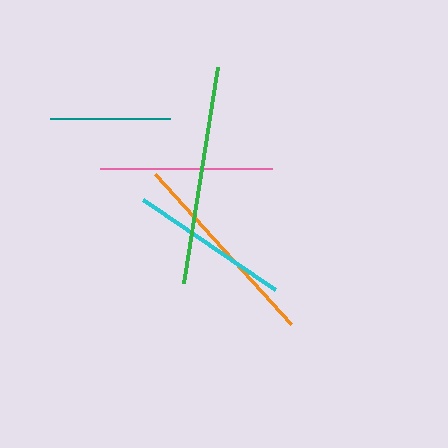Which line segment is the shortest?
The teal line is the shortest at approximately 120 pixels.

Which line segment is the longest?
The green line is the longest at approximately 219 pixels.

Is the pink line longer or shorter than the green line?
The green line is longer than the pink line.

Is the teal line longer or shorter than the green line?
The green line is longer than the teal line.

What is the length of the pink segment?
The pink segment is approximately 172 pixels long.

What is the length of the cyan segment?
The cyan segment is approximately 160 pixels long.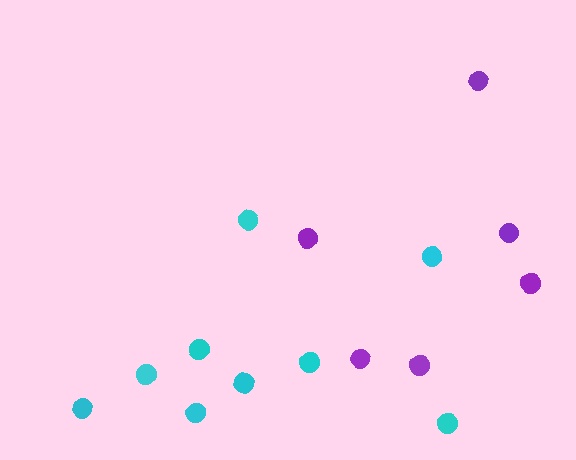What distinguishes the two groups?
There are 2 groups: one group of purple circles (6) and one group of cyan circles (9).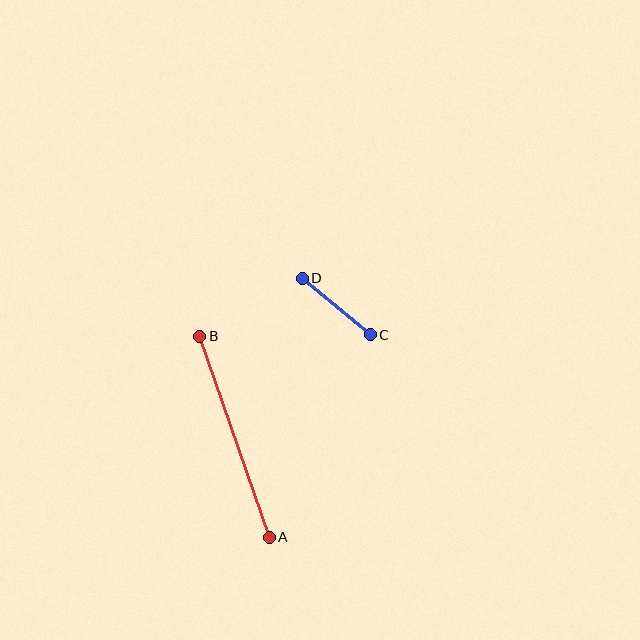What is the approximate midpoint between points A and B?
The midpoint is at approximately (235, 437) pixels.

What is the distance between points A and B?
The distance is approximately 213 pixels.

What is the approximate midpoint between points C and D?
The midpoint is at approximately (336, 307) pixels.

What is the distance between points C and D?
The distance is approximately 88 pixels.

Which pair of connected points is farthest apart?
Points A and B are farthest apart.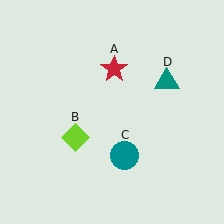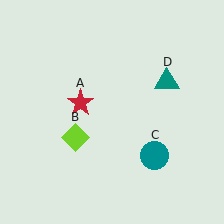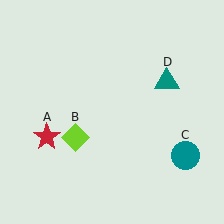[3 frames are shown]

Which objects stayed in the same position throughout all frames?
Lime diamond (object B) and teal triangle (object D) remained stationary.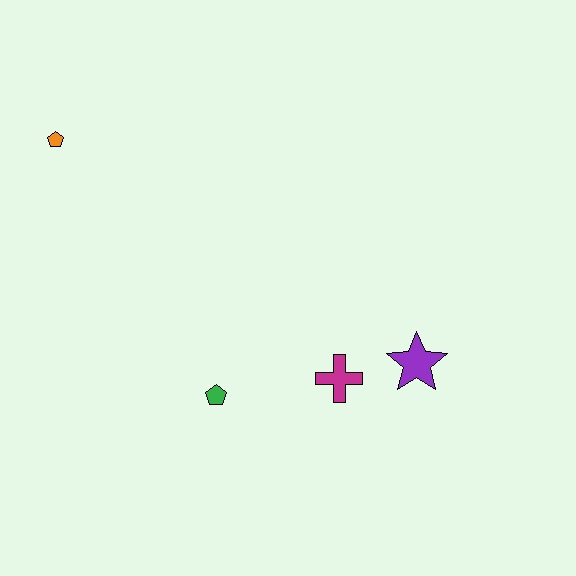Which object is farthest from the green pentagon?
The orange pentagon is farthest from the green pentagon.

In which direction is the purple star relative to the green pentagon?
The purple star is to the right of the green pentagon.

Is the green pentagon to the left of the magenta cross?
Yes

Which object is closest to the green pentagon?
The magenta cross is closest to the green pentagon.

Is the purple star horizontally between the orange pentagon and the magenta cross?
No